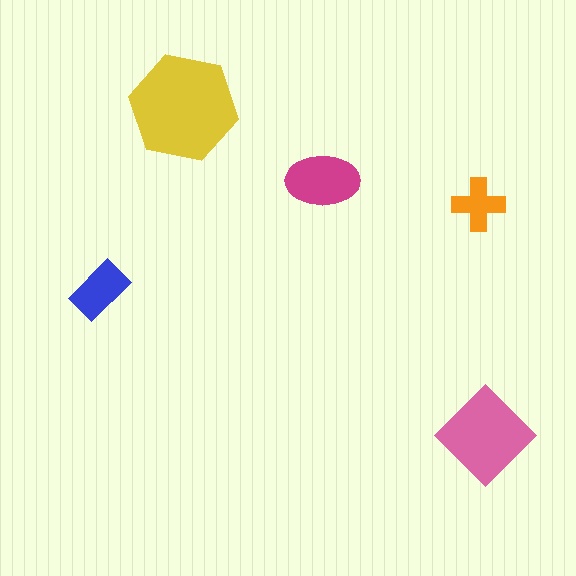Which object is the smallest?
The orange cross.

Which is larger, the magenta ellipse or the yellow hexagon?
The yellow hexagon.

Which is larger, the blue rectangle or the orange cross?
The blue rectangle.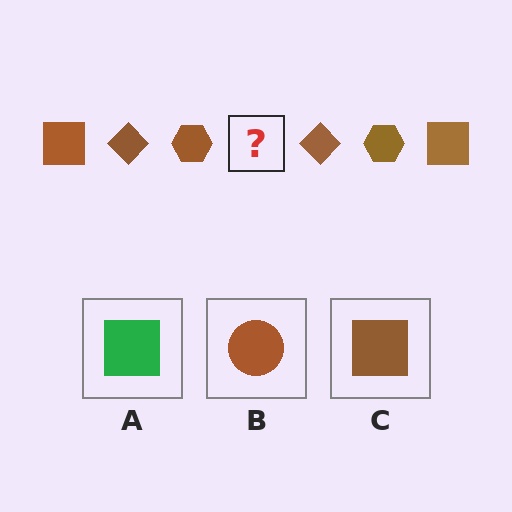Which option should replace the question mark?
Option C.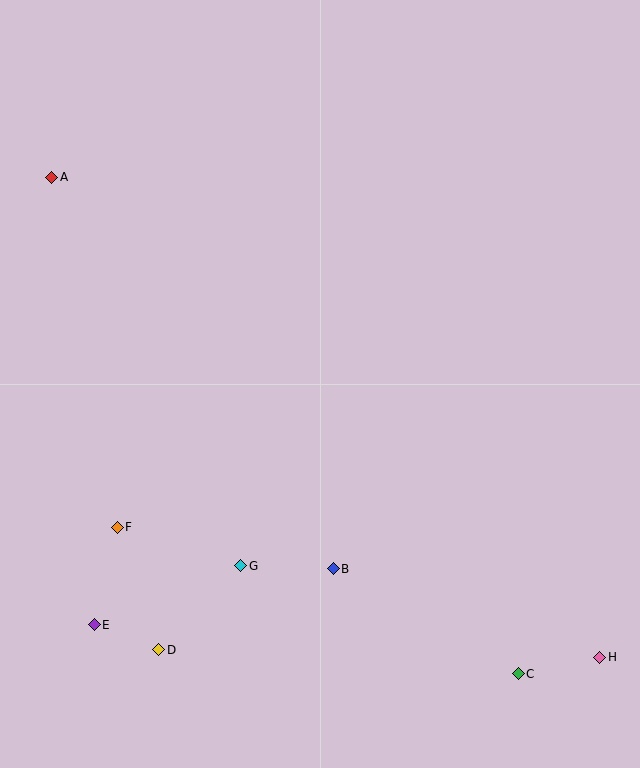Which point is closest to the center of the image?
Point B at (333, 569) is closest to the center.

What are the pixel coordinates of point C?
Point C is at (518, 674).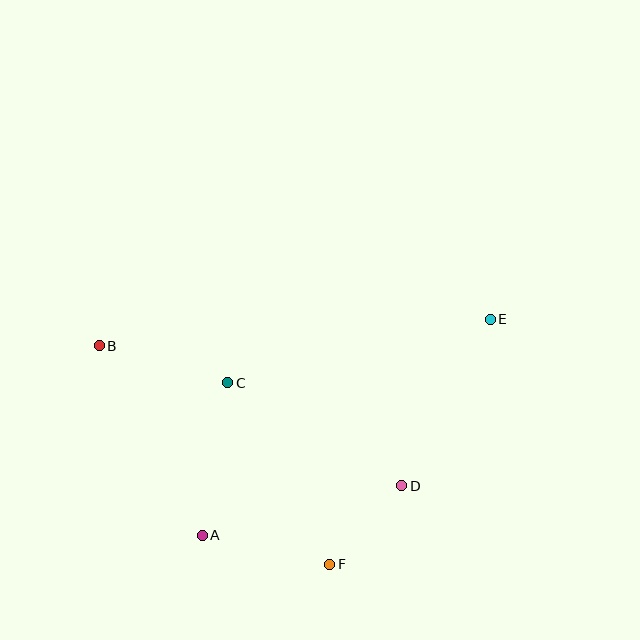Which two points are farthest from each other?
Points B and E are farthest from each other.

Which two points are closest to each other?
Points D and F are closest to each other.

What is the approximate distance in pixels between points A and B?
The distance between A and B is approximately 216 pixels.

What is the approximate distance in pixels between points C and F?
The distance between C and F is approximately 208 pixels.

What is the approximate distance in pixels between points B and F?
The distance between B and F is approximately 318 pixels.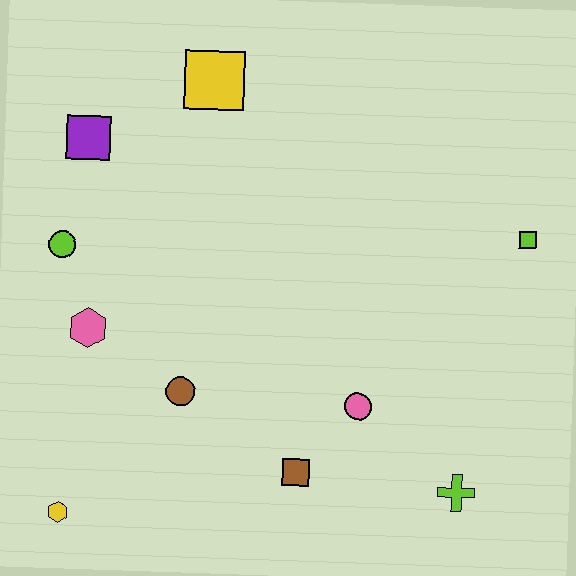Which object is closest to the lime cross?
The pink circle is closest to the lime cross.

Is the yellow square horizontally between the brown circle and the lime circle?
No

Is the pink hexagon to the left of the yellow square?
Yes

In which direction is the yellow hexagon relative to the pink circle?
The yellow hexagon is to the left of the pink circle.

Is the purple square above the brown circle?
Yes